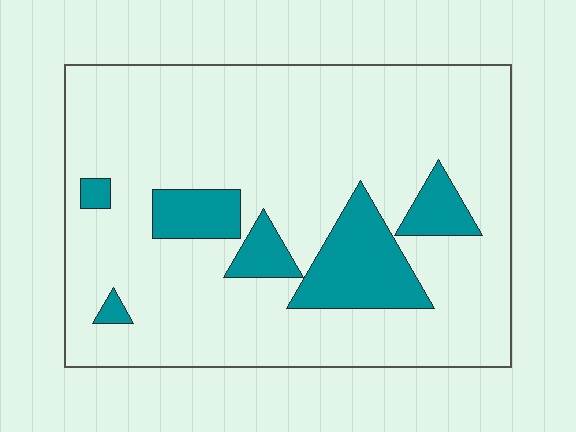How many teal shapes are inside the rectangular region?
6.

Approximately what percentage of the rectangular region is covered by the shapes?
Approximately 15%.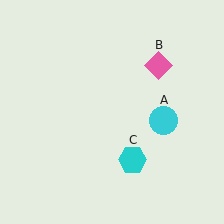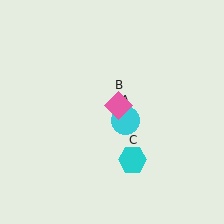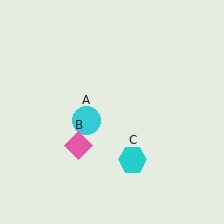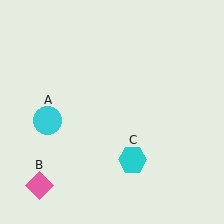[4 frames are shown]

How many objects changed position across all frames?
2 objects changed position: cyan circle (object A), pink diamond (object B).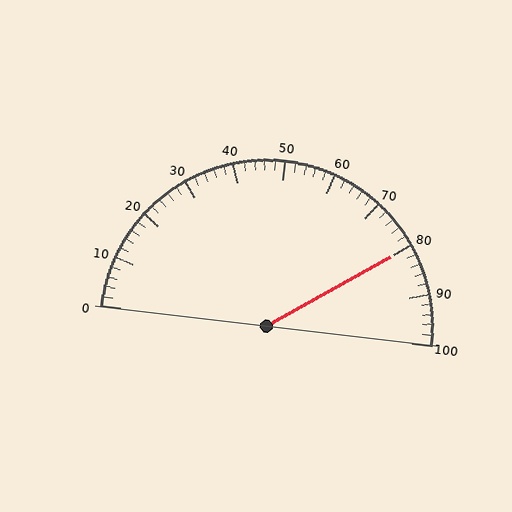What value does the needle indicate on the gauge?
The needle indicates approximately 80.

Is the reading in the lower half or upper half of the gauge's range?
The reading is in the upper half of the range (0 to 100).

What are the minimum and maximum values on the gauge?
The gauge ranges from 0 to 100.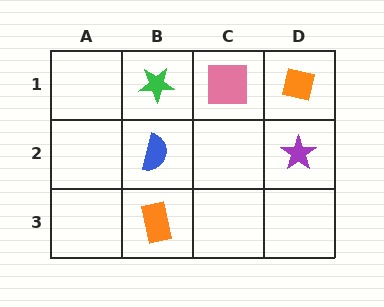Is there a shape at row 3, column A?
No, that cell is empty.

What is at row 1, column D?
An orange square.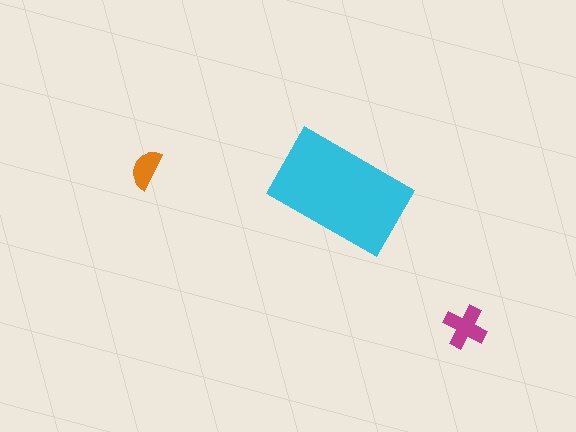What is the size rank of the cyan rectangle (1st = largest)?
1st.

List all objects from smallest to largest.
The orange semicircle, the magenta cross, the cyan rectangle.